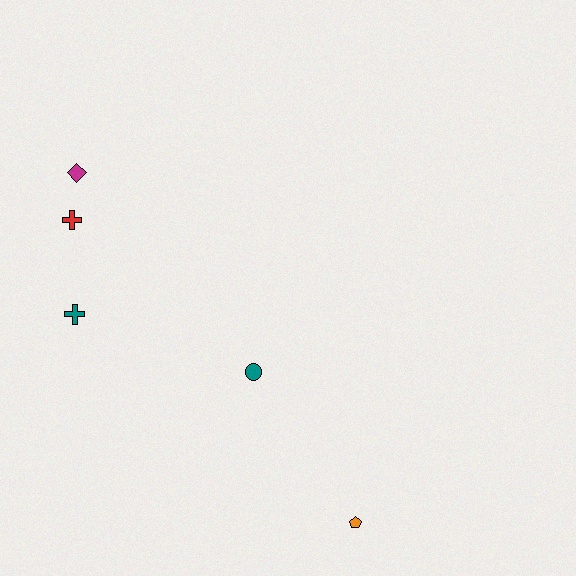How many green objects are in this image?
There are no green objects.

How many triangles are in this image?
There are no triangles.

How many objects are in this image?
There are 5 objects.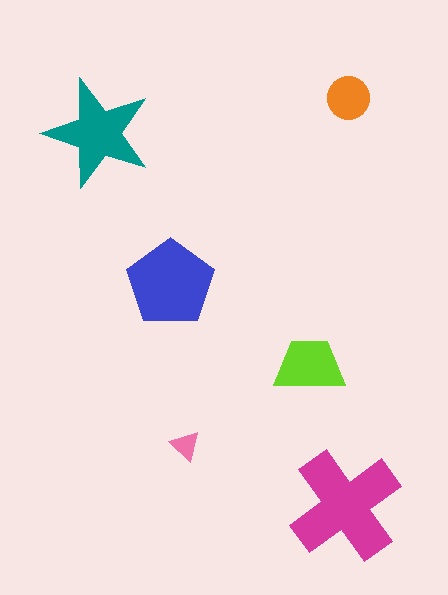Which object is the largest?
The magenta cross.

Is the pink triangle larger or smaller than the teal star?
Smaller.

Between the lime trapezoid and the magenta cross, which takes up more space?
The magenta cross.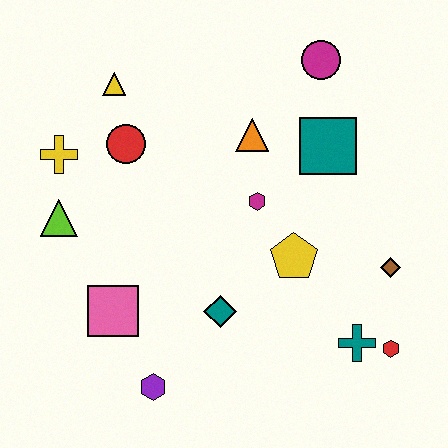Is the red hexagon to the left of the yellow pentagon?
No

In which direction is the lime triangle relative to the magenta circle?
The lime triangle is to the left of the magenta circle.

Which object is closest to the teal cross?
The red hexagon is closest to the teal cross.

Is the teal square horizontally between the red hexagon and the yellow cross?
Yes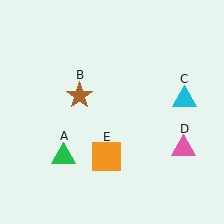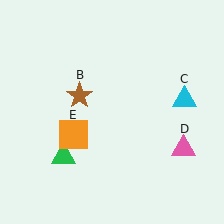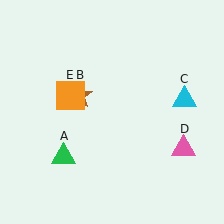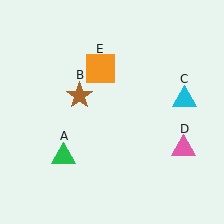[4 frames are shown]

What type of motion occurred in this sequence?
The orange square (object E) rotated clockwise around the center of the scene.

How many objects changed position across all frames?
1 object changed position: orange square (object E).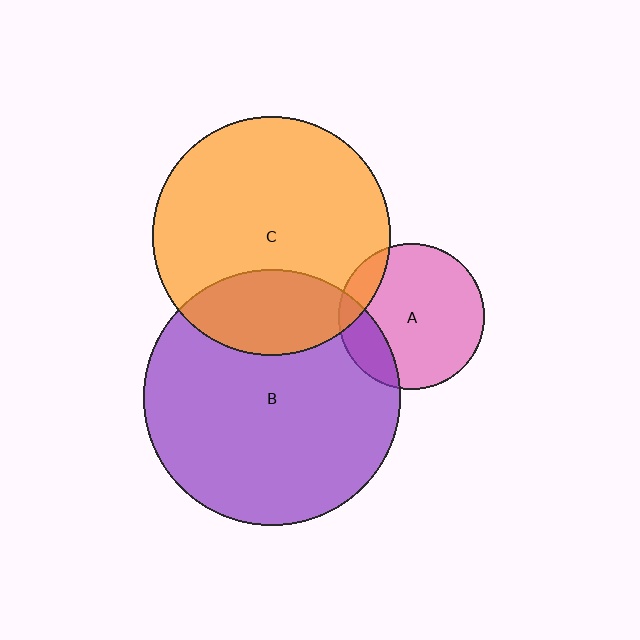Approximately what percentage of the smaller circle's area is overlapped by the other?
Approximately 20%.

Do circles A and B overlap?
Yes.